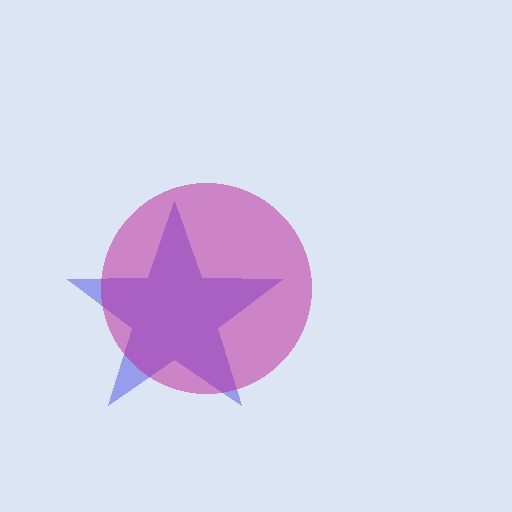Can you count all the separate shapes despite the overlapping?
Yes, there are 2 separate shapes.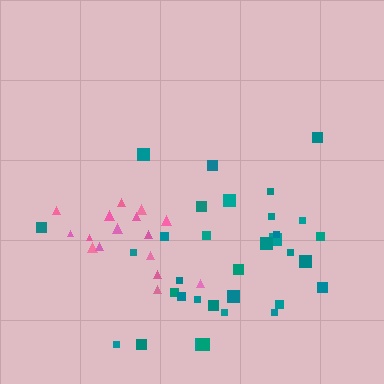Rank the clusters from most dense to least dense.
pink, teal.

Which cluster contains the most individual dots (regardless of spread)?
Teal (33).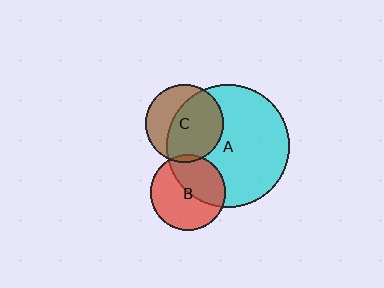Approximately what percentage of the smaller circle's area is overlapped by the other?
Approximately 45%.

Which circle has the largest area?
Circle A (cyan).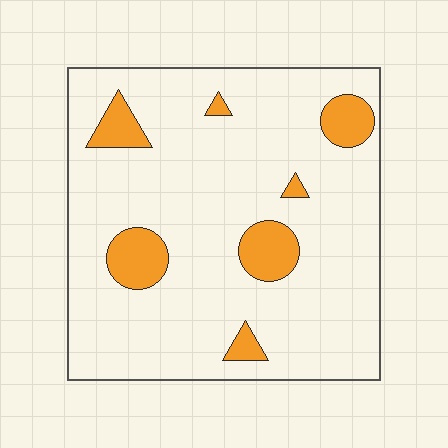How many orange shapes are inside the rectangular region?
7.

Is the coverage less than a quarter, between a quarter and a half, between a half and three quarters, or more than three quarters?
Less than a quarter.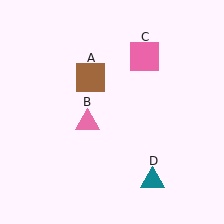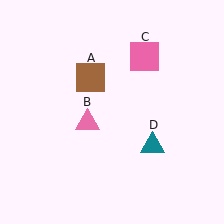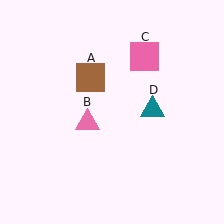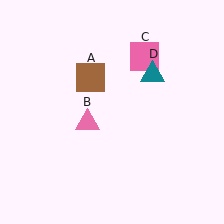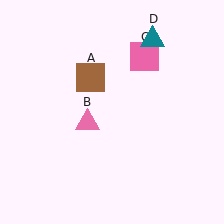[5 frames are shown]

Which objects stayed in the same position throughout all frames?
Brown square (object A) and pink triangle (object B) and pink square (object C) remained stationary.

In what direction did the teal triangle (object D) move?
The teal triangle (object D) moved up.